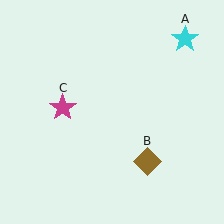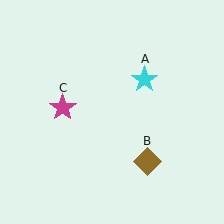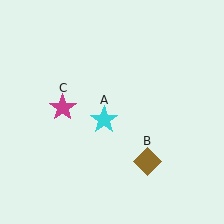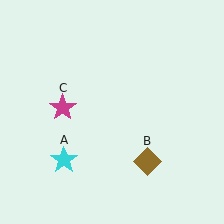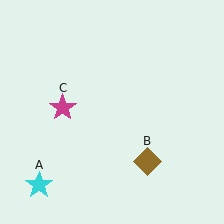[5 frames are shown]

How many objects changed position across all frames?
1 object changed position: cyan star (object A).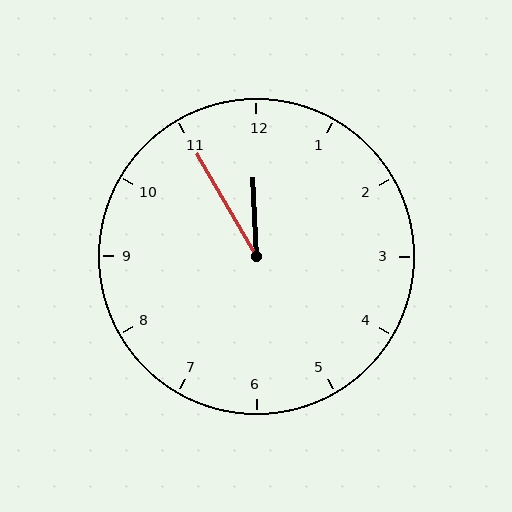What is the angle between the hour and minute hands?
Approximately 28 degrees.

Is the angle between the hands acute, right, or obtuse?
It is acute.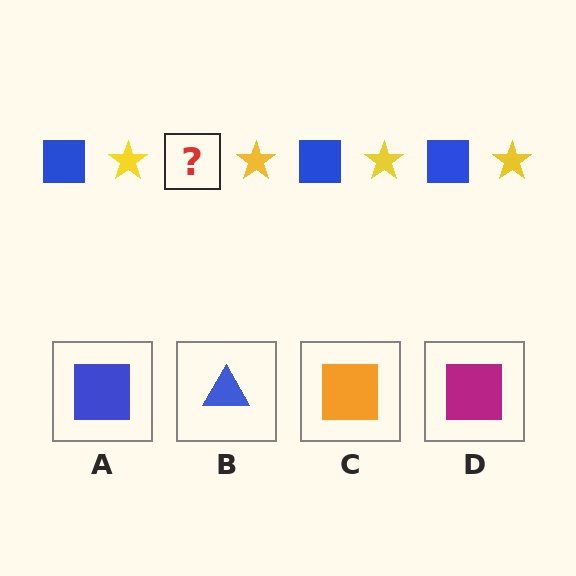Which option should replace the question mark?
Option A.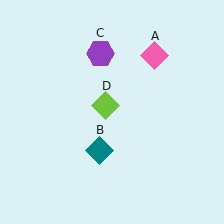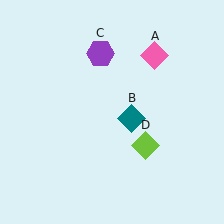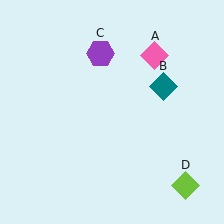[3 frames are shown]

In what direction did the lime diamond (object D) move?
The lime diamond (object D) moved down and to the right.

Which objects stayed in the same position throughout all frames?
Pink diamond (object A) and purple hexagon (object C) remained stationary.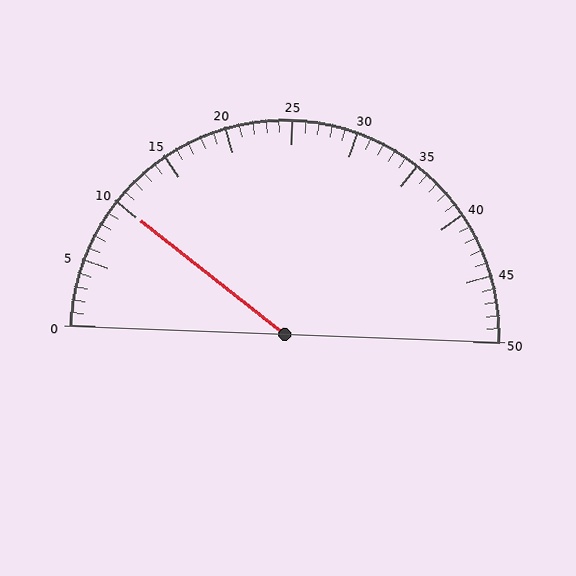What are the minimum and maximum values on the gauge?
The gauge ranges from 0 to 50.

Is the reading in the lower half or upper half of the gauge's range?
The reading is in the lower half of the range (0 to 50).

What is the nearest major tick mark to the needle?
The nearest major tick mark is 10.